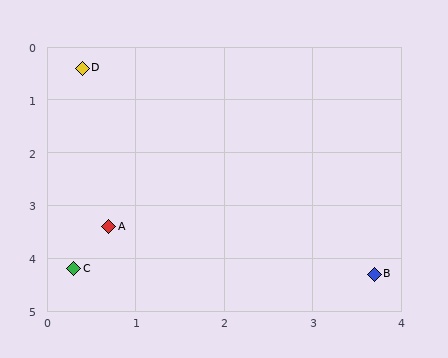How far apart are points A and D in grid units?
Points A and D are about 3.0 grid units apart.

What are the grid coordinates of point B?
Point B is at approximately (3.7, 4.3).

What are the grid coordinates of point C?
Point C is at approximately (0.3, 4.2).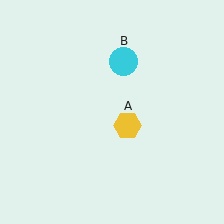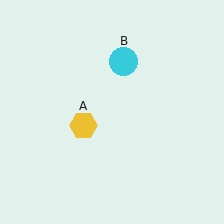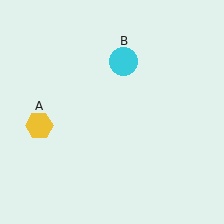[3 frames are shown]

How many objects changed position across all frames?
1 object changed position: yellow hexagon (object A).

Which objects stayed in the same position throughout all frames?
Cyan circle (object B) remained stationary.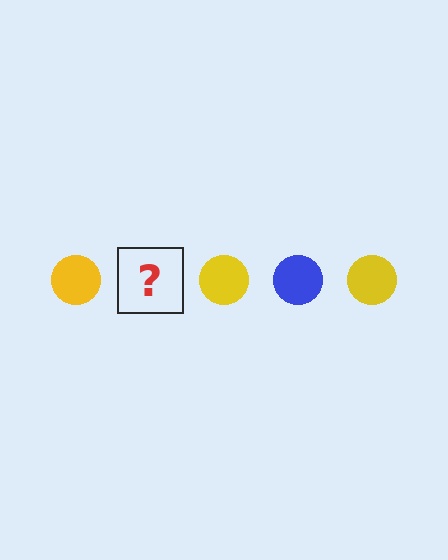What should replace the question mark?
The question mark should be replaced with a blue circle.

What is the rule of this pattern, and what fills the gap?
The rule is that the pattern cycles through yellow, blue circles. The gap should be filled with a blue circle.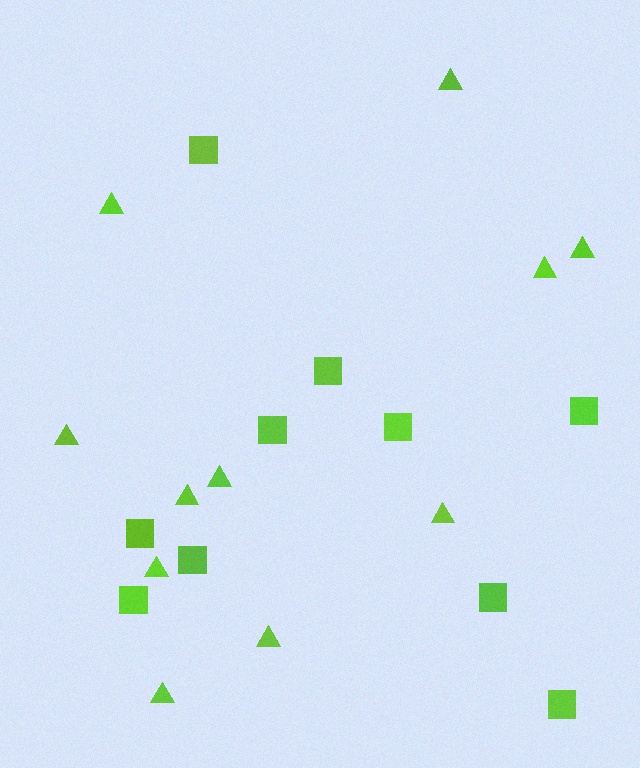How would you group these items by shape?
There are 2 groups: one group of triangles (11) and one group of squares (10).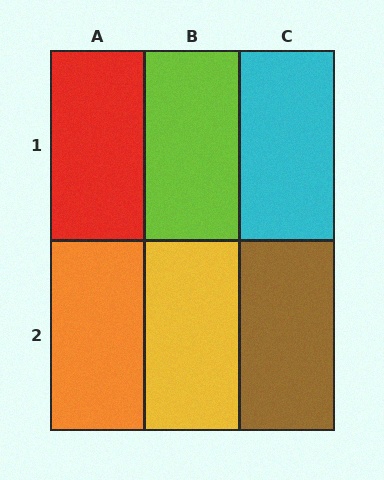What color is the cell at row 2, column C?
Brown.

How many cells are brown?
1 cell is brown.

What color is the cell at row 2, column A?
Orange.